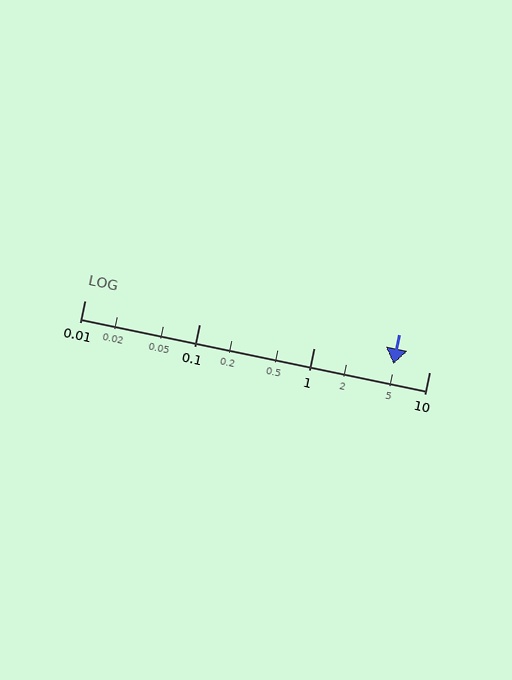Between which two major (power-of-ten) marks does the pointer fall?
The pointer is between 1 and 10.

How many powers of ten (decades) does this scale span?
The scale spans 3 decades, from 0.01 to 10.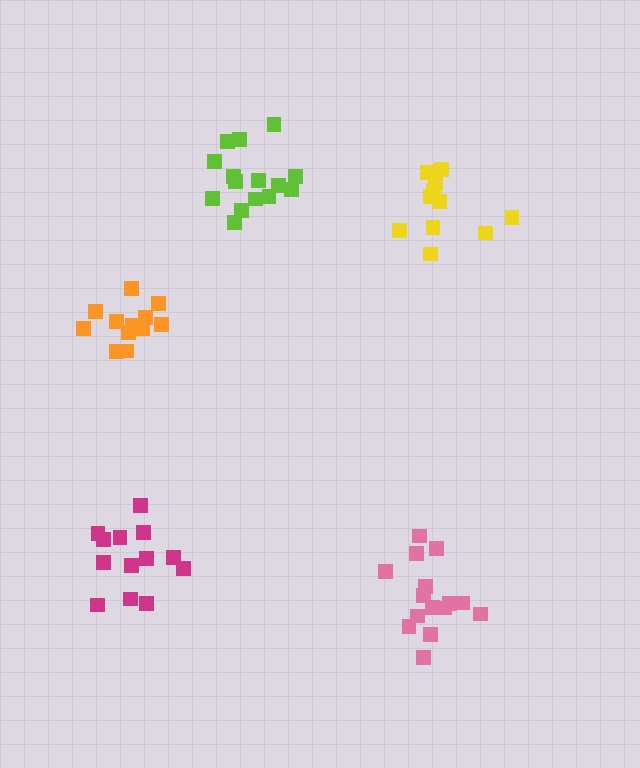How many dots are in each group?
Group 1: 13 dots, Group 2: 15 dots, Group 3: 11 dots, Group 4: 12 dots, Group 5: 15 dots (66 total).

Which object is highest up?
The lime cluster is topmost.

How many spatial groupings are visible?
There are 5 spatial groupings.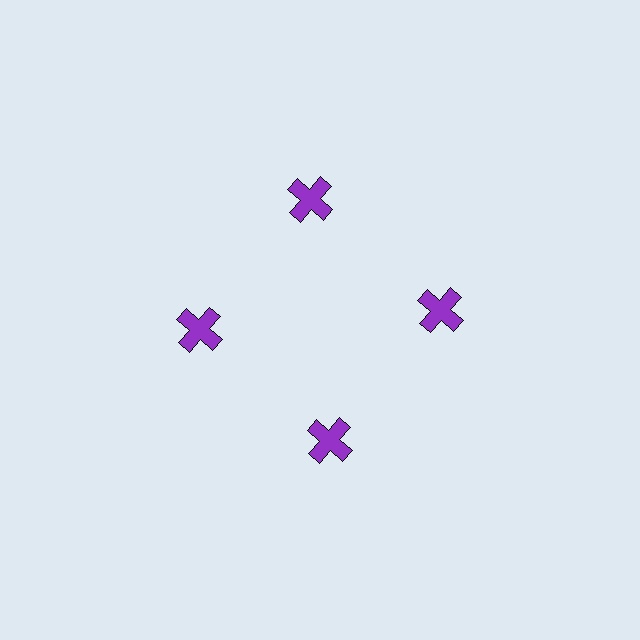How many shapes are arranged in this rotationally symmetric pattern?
There are 4 shapes, arranged in 4 groups of 1.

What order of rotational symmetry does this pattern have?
This pattern has 4-fold rotational symmetry.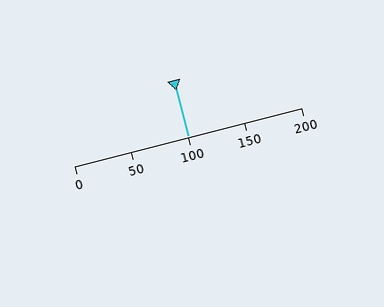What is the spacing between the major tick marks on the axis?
The major ticks are spaced 50 apart.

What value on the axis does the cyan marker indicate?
The marker indicates approximately 100.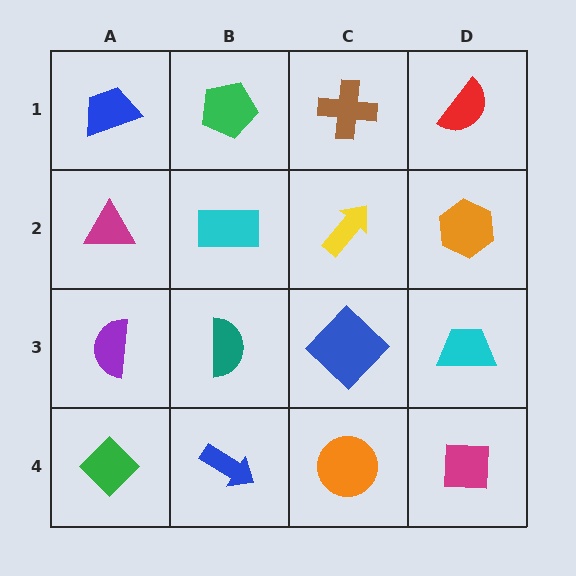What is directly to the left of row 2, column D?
A yellow arrow.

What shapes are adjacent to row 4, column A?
A purple semicircle (row 3, column A), a blue arrow (row 4, column B).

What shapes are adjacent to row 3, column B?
A cyan rectangle (row 2, column B), a blue arrow (row 4, column B), a purple semicircle (row 3, column A), a blue diamond (row 3, column C).